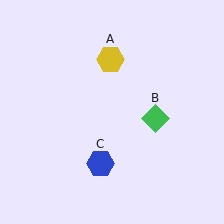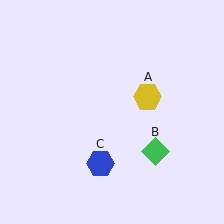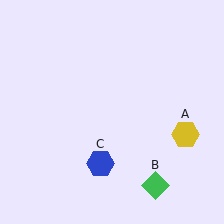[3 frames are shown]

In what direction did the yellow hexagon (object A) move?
The yellow hexagon (object A) moved down and to the right.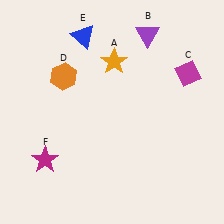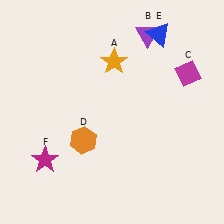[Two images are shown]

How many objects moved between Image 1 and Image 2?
2 objects moved between the two images.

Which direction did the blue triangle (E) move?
The blue triangle (E) moved right.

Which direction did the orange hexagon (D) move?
The orange hexagon (D) moved down.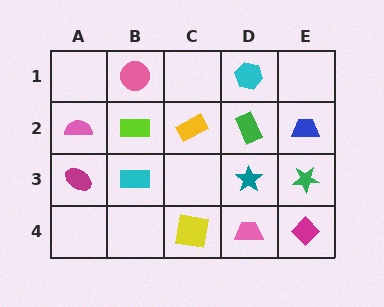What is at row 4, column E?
A magenta diamond.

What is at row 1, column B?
A pink circle.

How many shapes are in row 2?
5 shapes.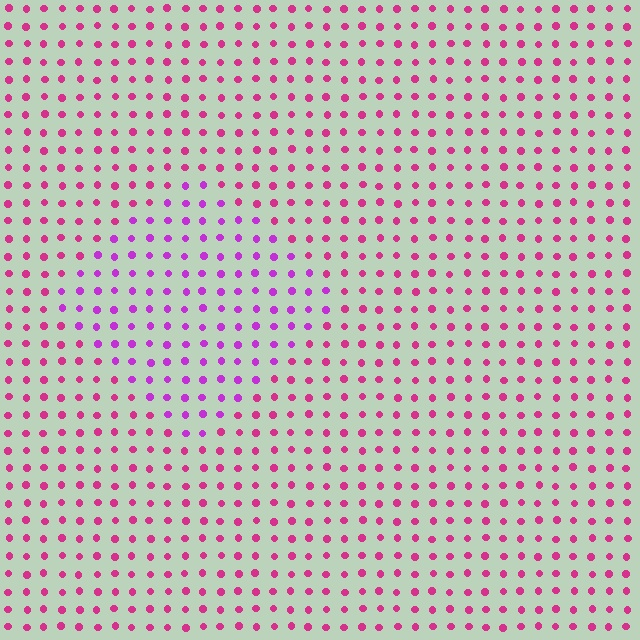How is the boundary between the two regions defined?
The boundary is defined purely by a slight shift in hue (about 33 degrees). Spacing, size, and orientation are identical on both sides.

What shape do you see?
I see a diamond.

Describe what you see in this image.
The image is filled with small magenta elements in a uniform arrangement. A diamond-shaped region is visible where the elements are tinted to a slightly different hue, forming a subtle color boundary.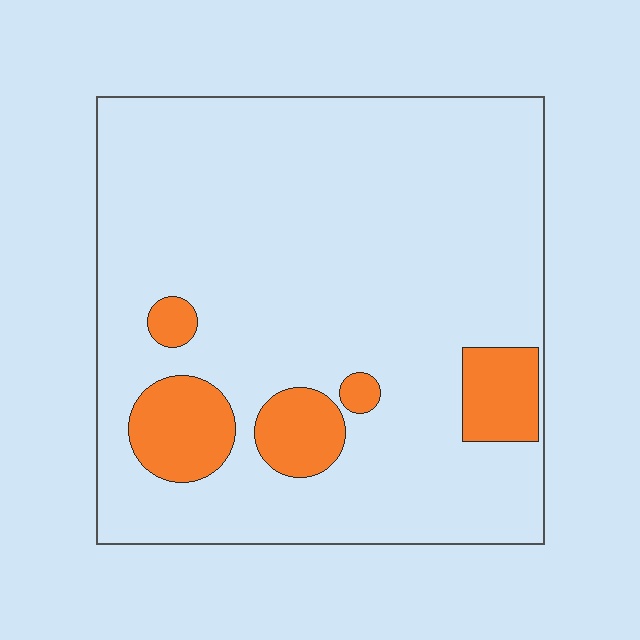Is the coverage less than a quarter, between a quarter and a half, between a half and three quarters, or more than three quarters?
Less than a quarter.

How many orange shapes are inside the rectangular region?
5.